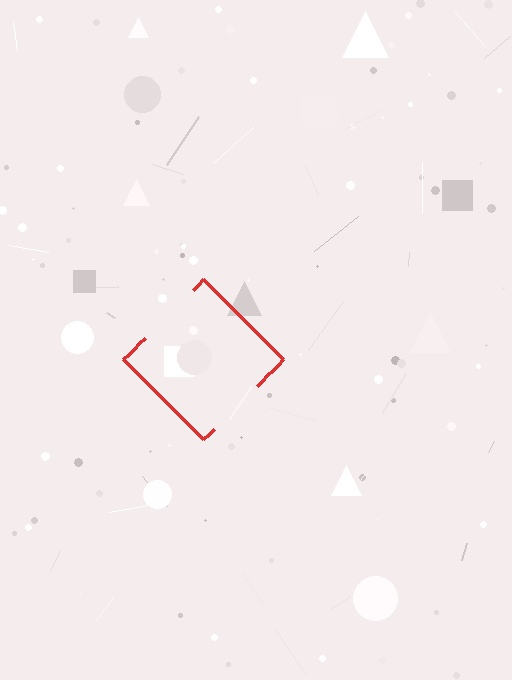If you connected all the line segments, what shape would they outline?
They would outline a diamond.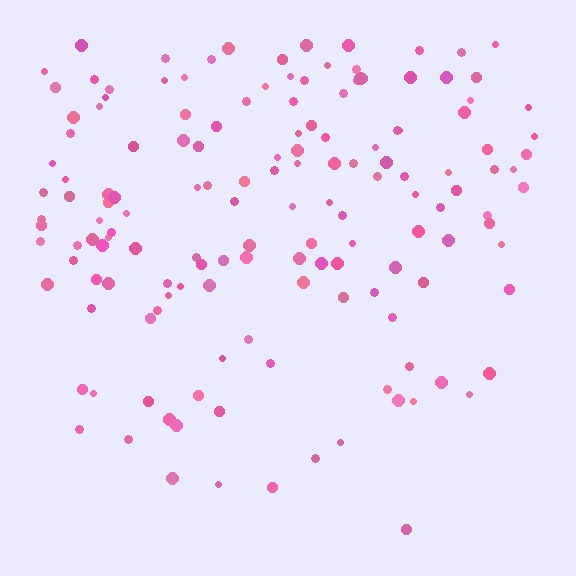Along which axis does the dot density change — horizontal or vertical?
Vertical.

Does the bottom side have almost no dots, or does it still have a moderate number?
Still a moderate number, just noticeably fewer than the top.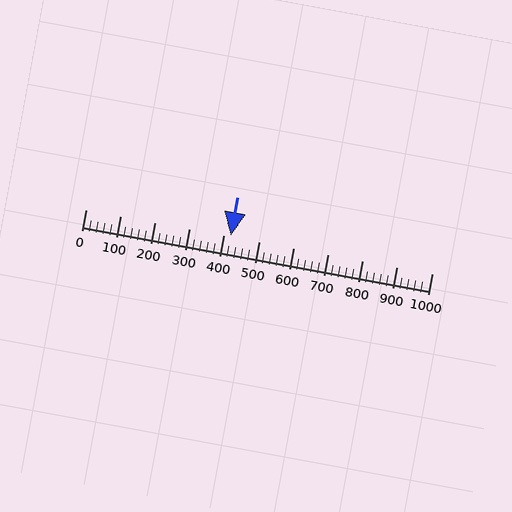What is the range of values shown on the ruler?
The ruler shows values from 0 to 1000.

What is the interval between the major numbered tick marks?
The major tick marks are spaced 100 units apart.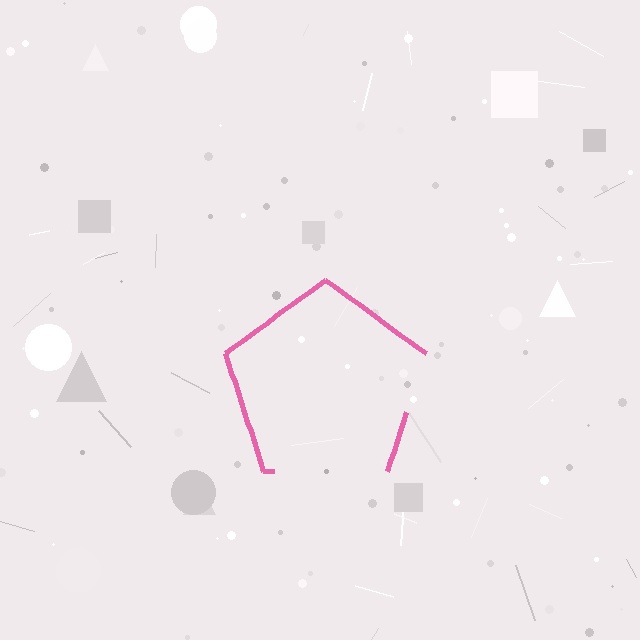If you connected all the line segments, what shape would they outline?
They would outline a pentagon.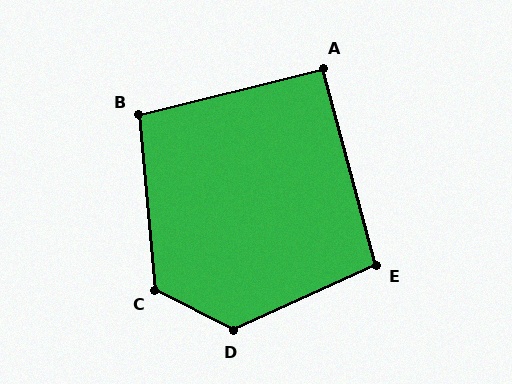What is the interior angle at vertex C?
Approximately 123 degrees (obtuse).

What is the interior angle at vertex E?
Approximately 100 degrees (obtuse).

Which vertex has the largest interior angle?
D, at approximately 128 degrees.